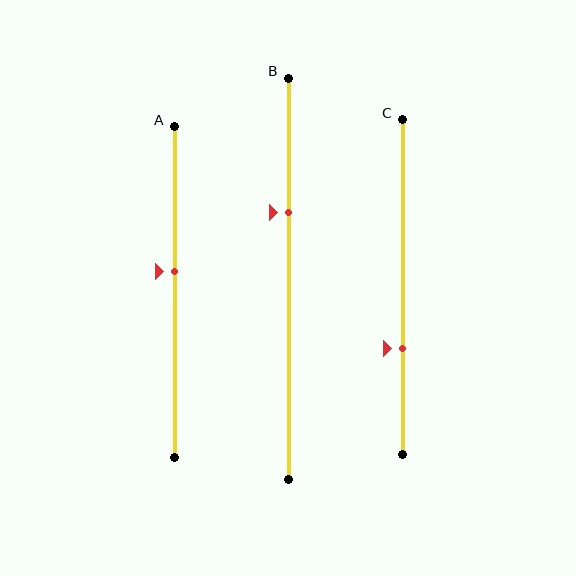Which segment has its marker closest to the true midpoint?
Segment A has its marker closest to the true midpoint.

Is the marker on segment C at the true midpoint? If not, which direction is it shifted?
No, the marker on segment C is shifted downward by about 18% of the segment length.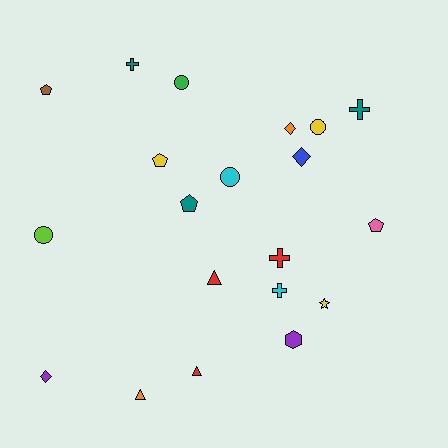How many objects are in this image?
There are 20 objects.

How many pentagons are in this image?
There are 4 pentagons.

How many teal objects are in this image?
There are 3 teal objects.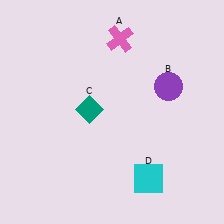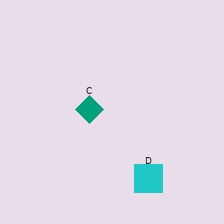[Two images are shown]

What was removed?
The purple circle (B), the pink cross (A) were removed in Image 2.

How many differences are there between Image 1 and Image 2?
There are 2 differences between the two images.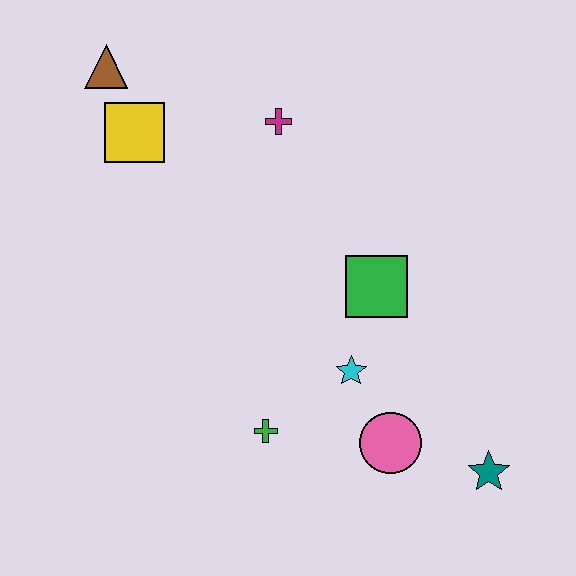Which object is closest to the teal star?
The pink circle is closest to the teal star.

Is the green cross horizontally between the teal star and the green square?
No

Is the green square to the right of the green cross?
Yes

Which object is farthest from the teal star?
The brown triangle is farthest from the teal star.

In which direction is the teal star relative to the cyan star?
The teal star is to the right of the cyan star.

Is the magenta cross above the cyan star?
Yes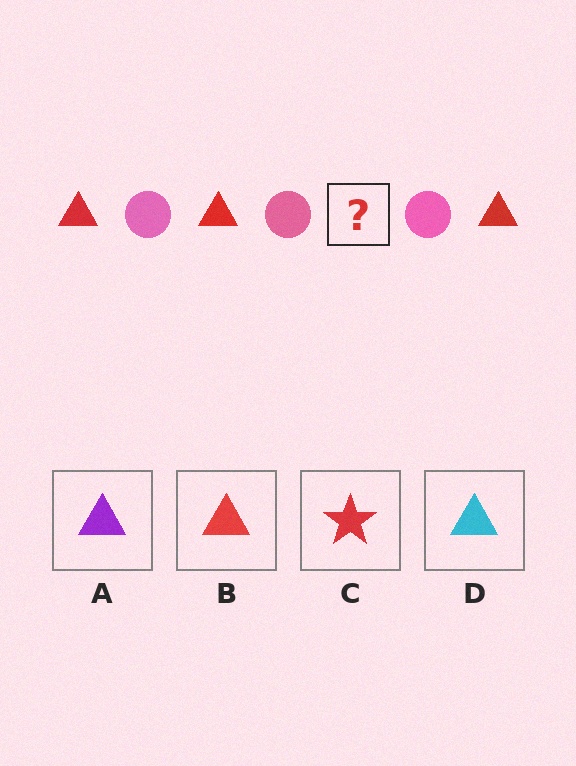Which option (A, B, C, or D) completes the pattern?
B.